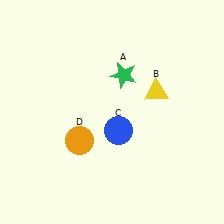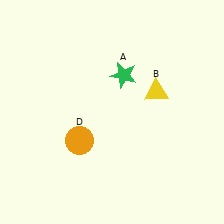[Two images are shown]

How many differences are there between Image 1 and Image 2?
There is 1 difference between the two images.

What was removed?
The blue circle (C) was removed in Image 2.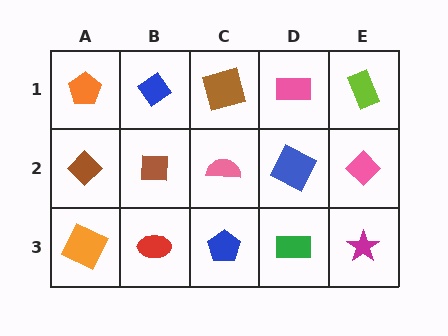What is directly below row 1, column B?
A brown square.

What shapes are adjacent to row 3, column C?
A pink semicircle (row 2, column C), a red ellipse (row 3, column B), a green rectangle (row 3, column D).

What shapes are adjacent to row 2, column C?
A brown square (row 1, column C), a blue pentagon (row 3, column C), a brown square (row 2, column B), a blue square (row 2, column D).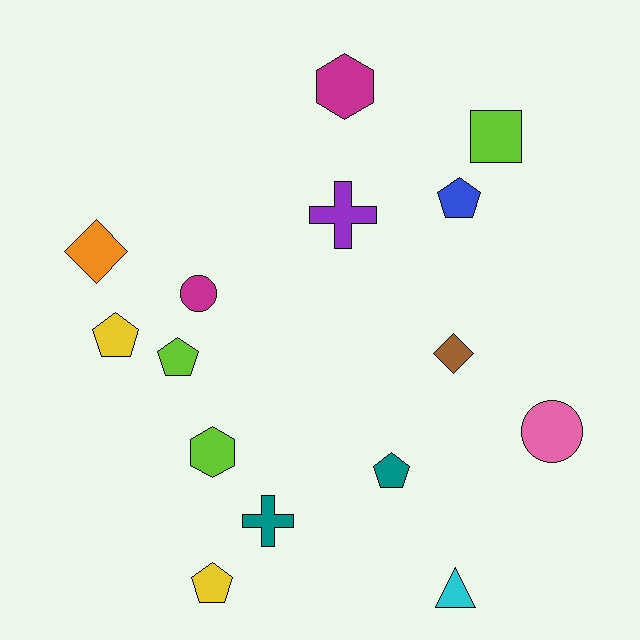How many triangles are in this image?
There is 1 triangle.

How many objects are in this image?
There are 15 objects.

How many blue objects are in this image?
There is 1 blue object.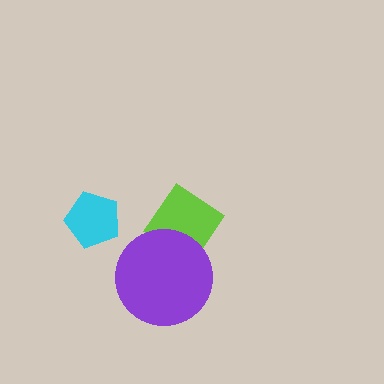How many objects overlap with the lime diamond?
1 object overlaps with the lime diamond.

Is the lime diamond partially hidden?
Yes, it is partially covered by another shape.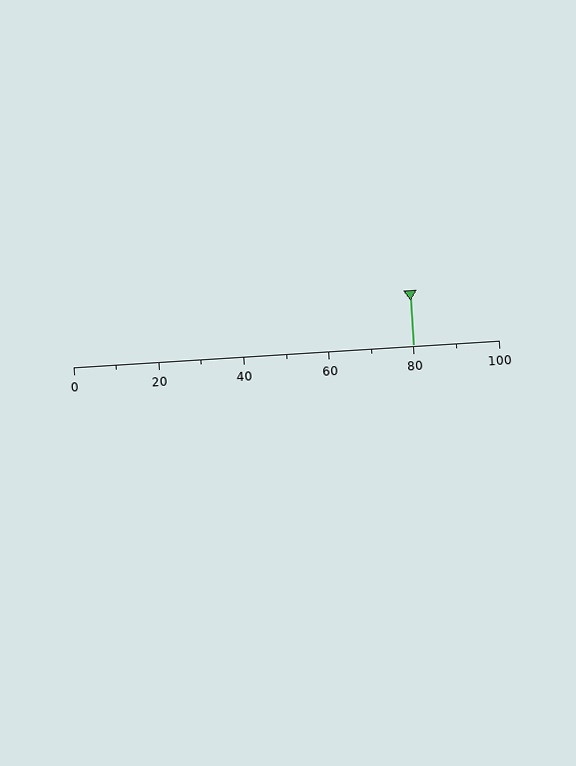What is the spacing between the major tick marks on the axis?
The major ticks are spaced 20 apart.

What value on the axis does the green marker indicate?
The marker indicates approximately 80.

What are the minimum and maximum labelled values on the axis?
The axis runs from 0 to 100.